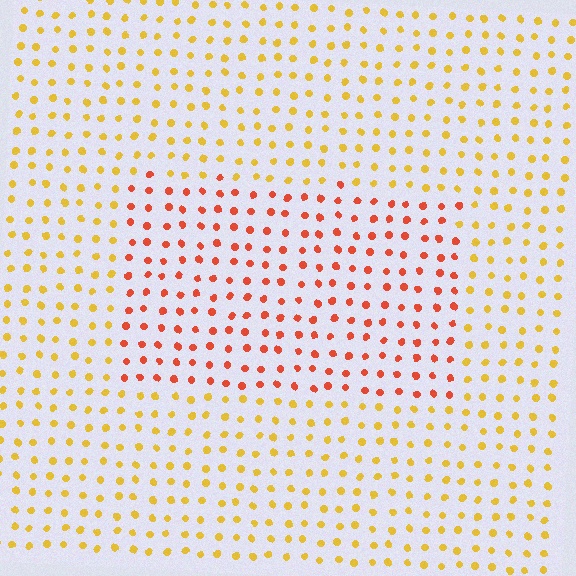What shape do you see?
I see a rectangle.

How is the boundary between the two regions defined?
The boundary is defined purely by a slight shift in hue (about 40 degrees). Spacing, size, and orientation are identical on both sides.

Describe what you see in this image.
The image is filled with small yellow elements in a uniform arrangement. A rectangle-shaped region is visible where the elements are tinted to a slightly different hue, forming a subtle color boundary.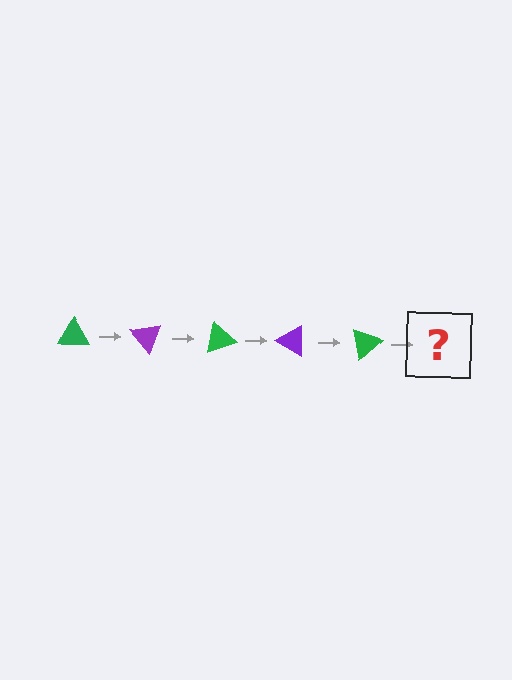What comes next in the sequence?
The next element should be a purple triangle, rotated 250 degrees from the start.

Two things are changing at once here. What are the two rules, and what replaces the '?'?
The two rules are that it rotates 50 degrees each step and the color cycles through green and purple. The '?' should be a purple triangle, rotated 250 degrees from the start.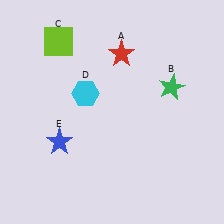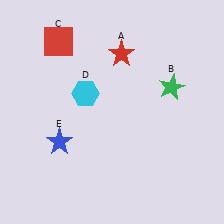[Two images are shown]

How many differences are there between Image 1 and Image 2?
There is 1 difference between the two images.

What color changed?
The square (C) changed from lime in Image 1 to red in Image 2.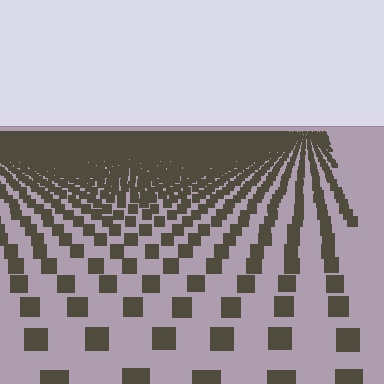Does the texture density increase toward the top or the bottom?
Density increases toward the top.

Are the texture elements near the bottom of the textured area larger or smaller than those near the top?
Larger. Near the bottom, elements are closer to the viewer and appear at a bigger on-screen size.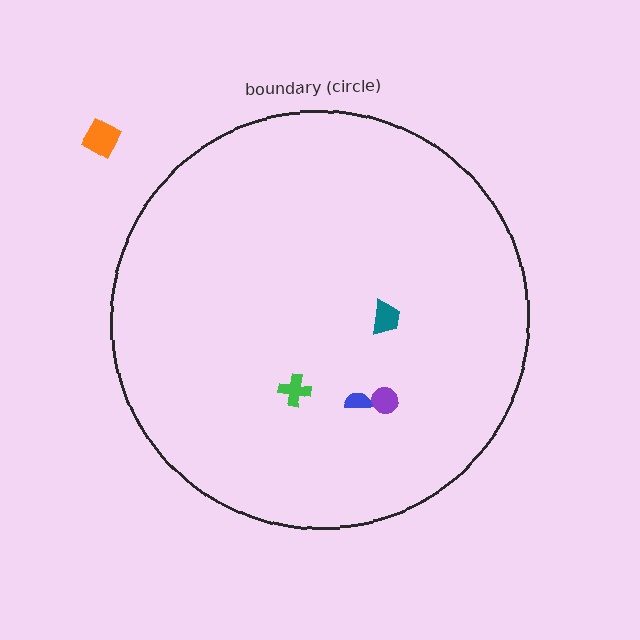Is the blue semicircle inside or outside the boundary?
Inside.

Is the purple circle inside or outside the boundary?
Inside.